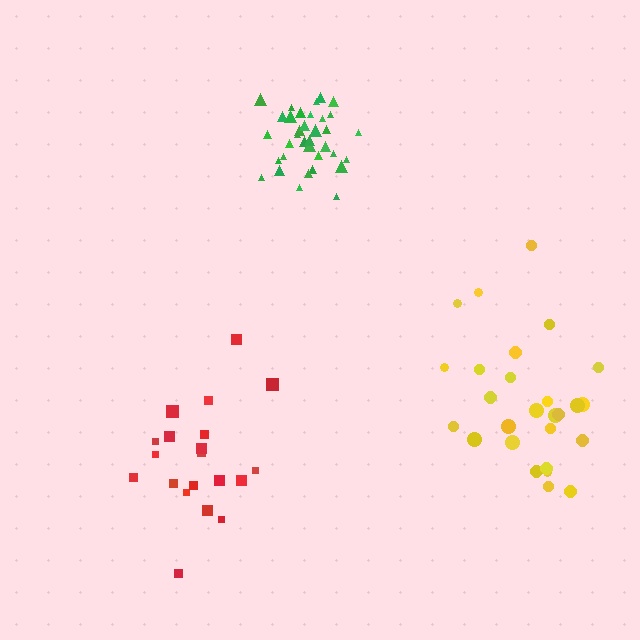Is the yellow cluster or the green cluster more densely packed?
Green.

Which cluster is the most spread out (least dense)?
Yellow.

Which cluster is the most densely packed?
Green.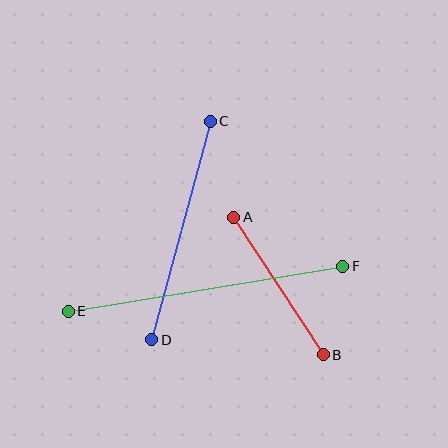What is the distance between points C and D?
The distance is approximately 226 pixels.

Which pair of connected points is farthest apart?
Points E and F are farthest apart.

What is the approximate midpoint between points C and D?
The midpoint is at approximately (181, 231) pixels.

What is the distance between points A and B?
The distance is approximately 164 pixels.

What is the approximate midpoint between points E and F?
The midpoint is at approximately (206, 289) pixels.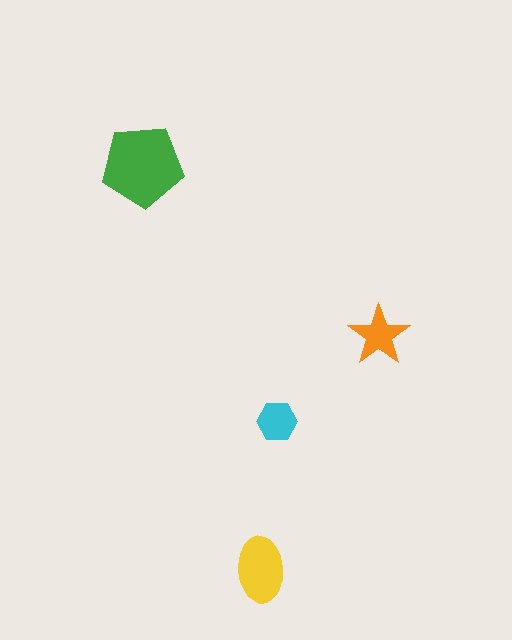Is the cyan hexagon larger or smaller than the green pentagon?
Smaller.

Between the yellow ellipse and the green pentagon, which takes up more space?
The green pentagon.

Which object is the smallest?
The cyan hexagon.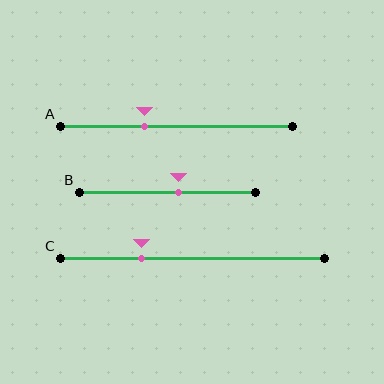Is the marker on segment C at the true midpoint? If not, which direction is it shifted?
No, the marker on segment C is shifted to the left by about 19% of the segment length.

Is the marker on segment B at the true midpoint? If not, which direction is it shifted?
No, the marker on segment B is shifted to the right by about 6% of the segment length.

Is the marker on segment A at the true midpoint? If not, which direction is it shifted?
No, the marker on segment A is shifted to the left by about 14% of the segment length.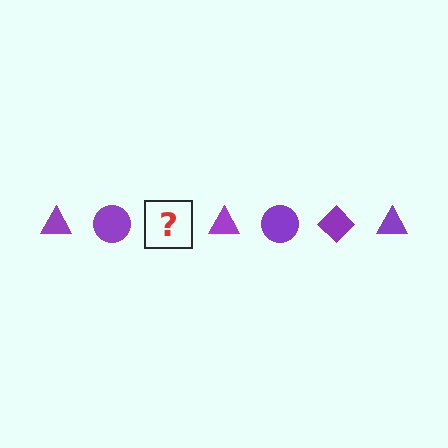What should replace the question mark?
The question mark should be replaced with a purple diamond.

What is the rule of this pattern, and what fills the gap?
The rule is that the pattern cycles through triangle, circle, diamond shapes in purple. The gap should be filled with a purple diamond.